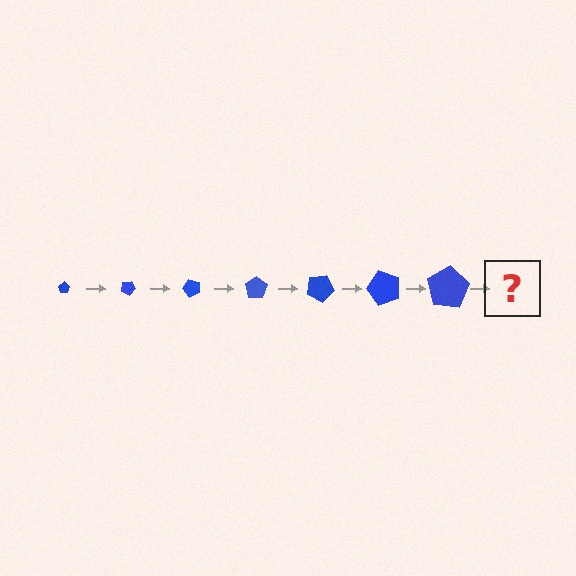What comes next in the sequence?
The next element should be a pentagon, larger than the previous one and rotated 175 degrees from the start.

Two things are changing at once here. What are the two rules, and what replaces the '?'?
The two rules are that the pentagon grows larger each step and it rotates 25 degrees each step. The '?' should be a pentagon, larger than the previous one and rotated 175 degrees from the start.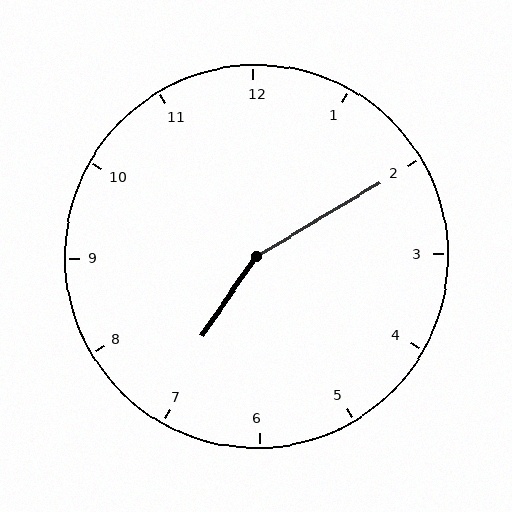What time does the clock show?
7:10.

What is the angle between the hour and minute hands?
Approximately 155 degrees.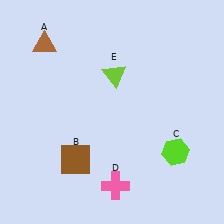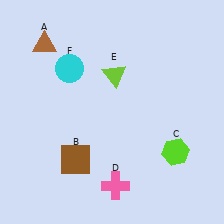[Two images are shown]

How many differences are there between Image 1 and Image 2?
There is 1 difference between the two images.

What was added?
A cyan circle (F) was added in Image 2.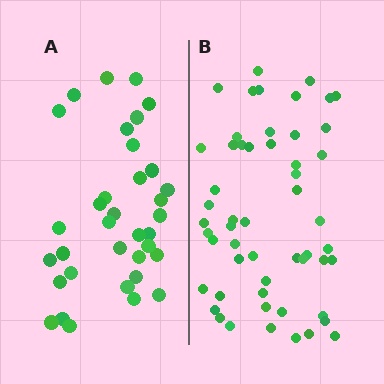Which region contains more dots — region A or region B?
Region B (the right region) has more dots.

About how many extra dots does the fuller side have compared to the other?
Region B has approximately 20 more dots than region A.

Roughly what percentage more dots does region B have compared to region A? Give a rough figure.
About 55% more.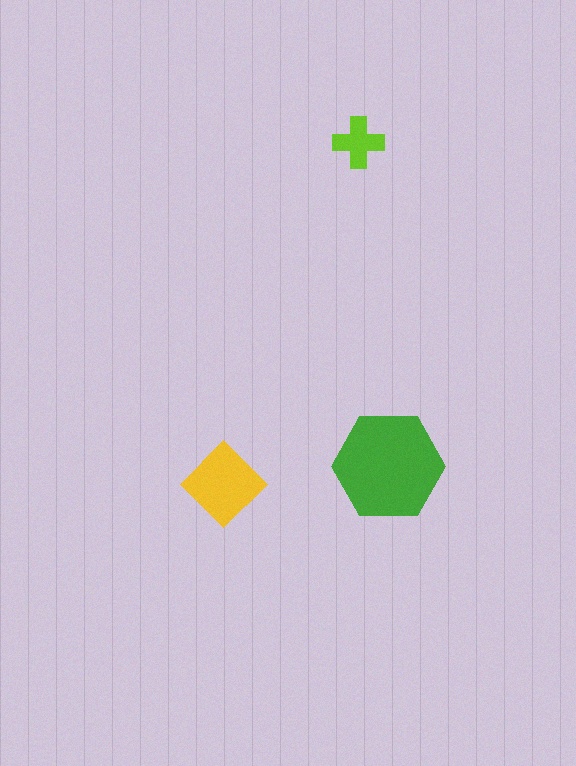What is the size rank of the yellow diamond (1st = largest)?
2nd.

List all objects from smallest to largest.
The lime cross, the yellow diamond, the green hexagon.